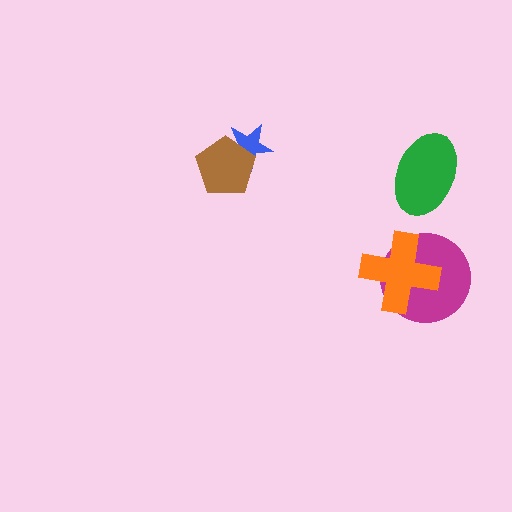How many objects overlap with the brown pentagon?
1 object overlaps with the brown pentagon.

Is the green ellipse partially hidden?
No, no other shape covers it.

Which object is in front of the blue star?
The brown pentagon is in front of the blue star.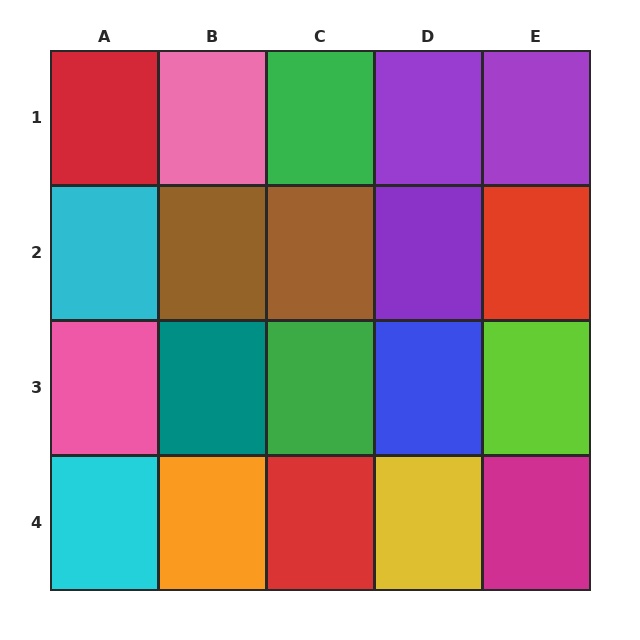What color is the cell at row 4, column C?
Red.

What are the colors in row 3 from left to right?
Pink, teal, green, blue, lime.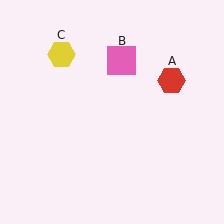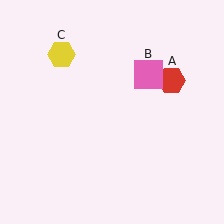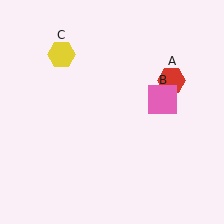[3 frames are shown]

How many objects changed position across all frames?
1 object changed position: pink square (object B).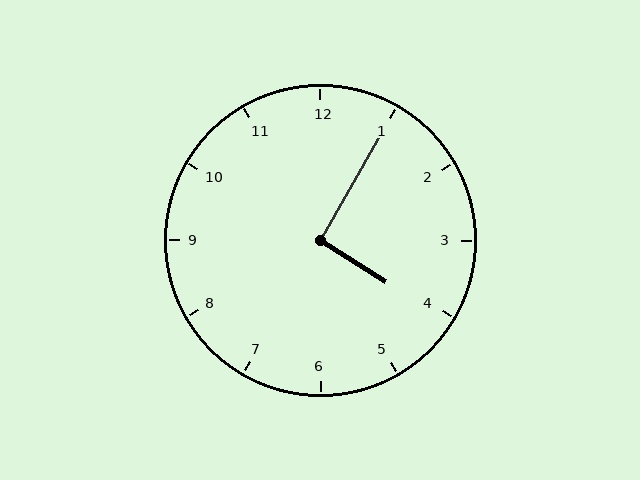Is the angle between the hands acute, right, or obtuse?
It is right.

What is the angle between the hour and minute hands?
Approximately 92 degrees.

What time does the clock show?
4:05.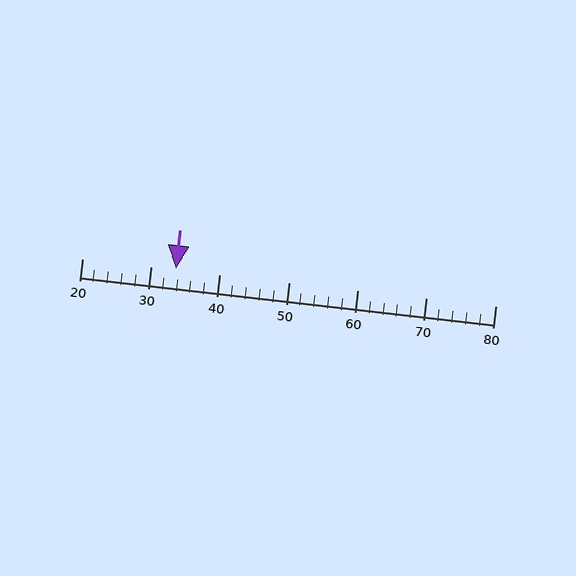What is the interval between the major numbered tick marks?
The major tick marks are spaced 10 units apart.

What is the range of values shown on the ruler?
The ruler shows values from 20 to 80.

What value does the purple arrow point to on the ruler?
The purple arrow points to approximately 34.